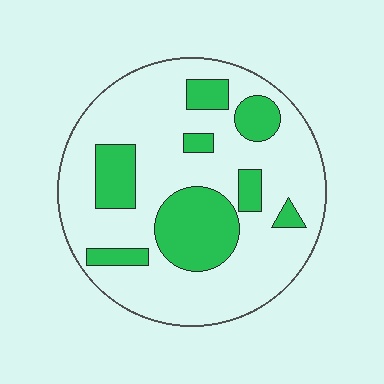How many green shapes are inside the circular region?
8.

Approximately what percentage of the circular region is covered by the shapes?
Approximately 25%.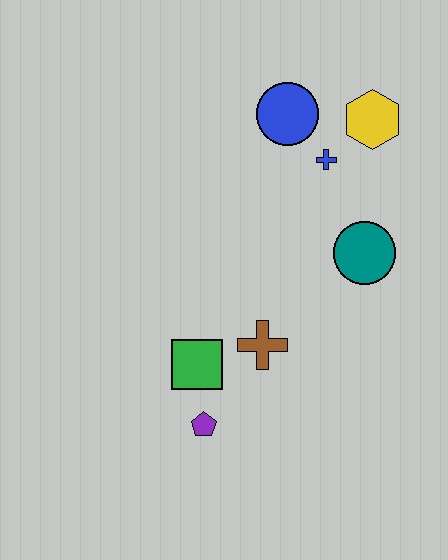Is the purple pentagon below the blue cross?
Yes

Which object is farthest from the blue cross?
The purple pentagon is farthest from the blue cross.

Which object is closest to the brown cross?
The green square is closest to the brown cross.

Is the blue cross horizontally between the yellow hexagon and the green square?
Yes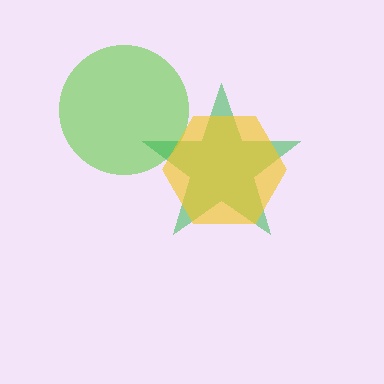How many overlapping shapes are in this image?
There are 3 overlapping shapes in the image.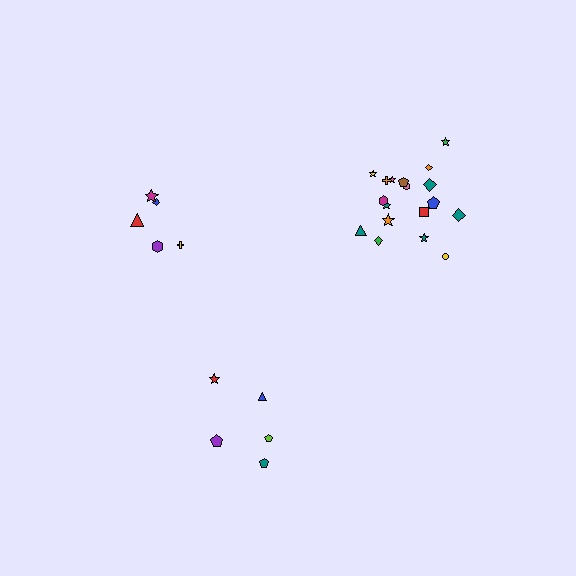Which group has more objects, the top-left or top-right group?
The top-right group.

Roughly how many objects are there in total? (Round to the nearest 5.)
Roughly 30 objects in total.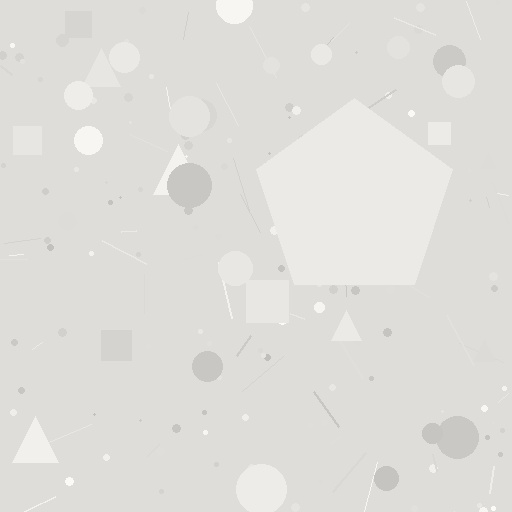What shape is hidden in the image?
A pentagon is hidden in the image.